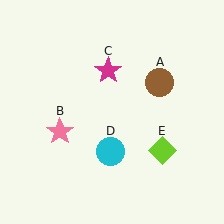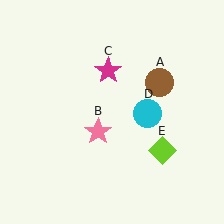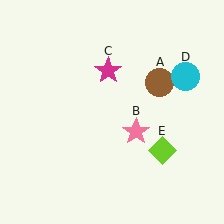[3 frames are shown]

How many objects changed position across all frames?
2 objects changed position: pink star (object B), cyan circle (object D).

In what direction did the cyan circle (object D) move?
The cyan circle (object D) moved up and to the right.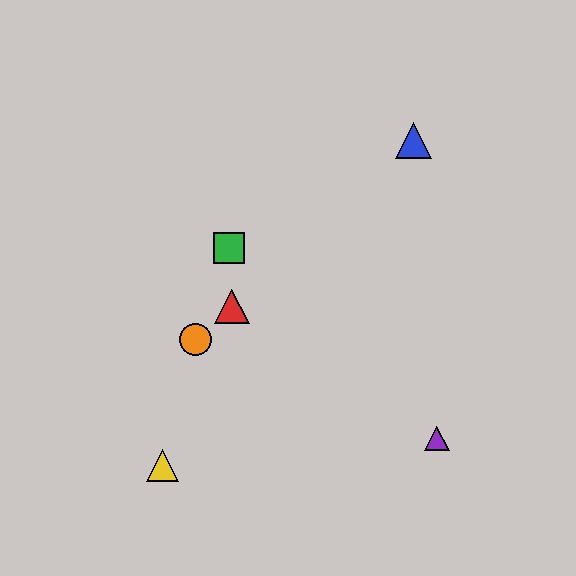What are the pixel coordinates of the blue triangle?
The blue triangle is at (414, 140).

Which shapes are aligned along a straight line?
The red triangle, the blue triangle, the orange circle are aligned along a straight line.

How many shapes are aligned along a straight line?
3 shapes (the red triangle, the blue triangle, the orange circle) are aligned along a straight line.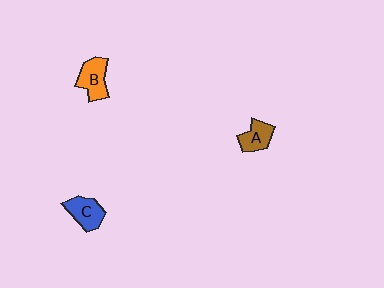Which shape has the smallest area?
Shape A (brown).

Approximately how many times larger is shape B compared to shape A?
Approximately 1.3 times.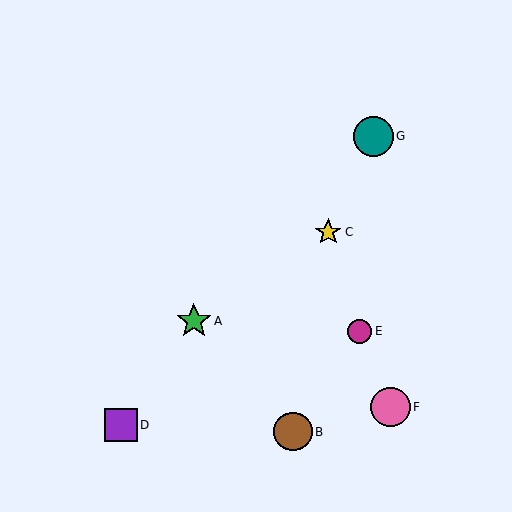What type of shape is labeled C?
Shape C is a yellow star.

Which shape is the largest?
The pink circle (labeled F) is the largest.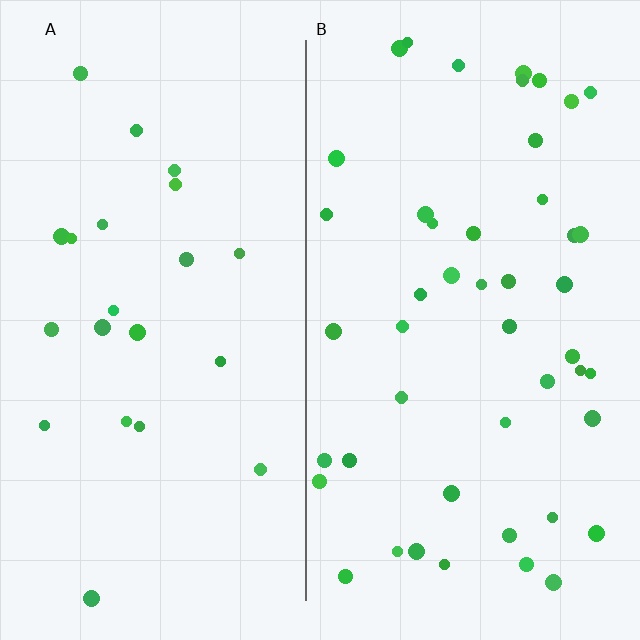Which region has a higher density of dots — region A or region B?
B (the right).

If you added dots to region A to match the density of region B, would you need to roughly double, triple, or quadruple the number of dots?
Approximately double.